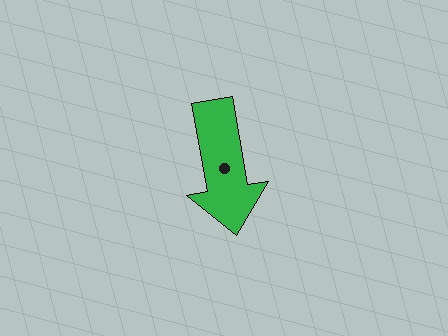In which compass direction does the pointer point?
South.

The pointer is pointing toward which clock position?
Roughly 6 o'clock.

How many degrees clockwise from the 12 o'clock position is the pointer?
Approximately 170 degrees.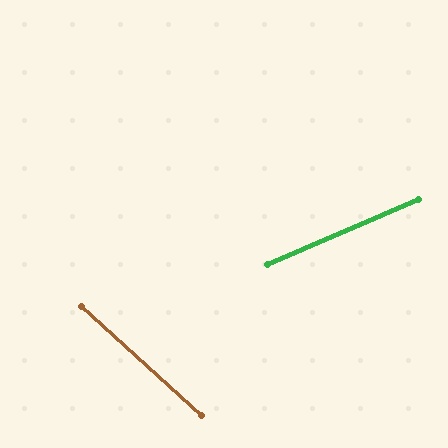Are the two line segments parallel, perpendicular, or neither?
Neither parallel nor perpendicular — they differ by about 66°.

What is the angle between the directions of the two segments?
Approximately 66 degrees.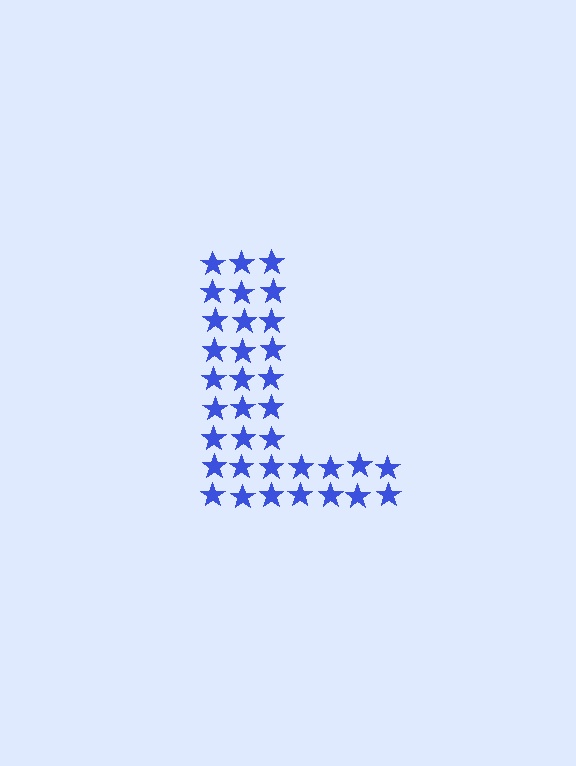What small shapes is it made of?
It is made of small stars.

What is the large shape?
The large shape is the letter L.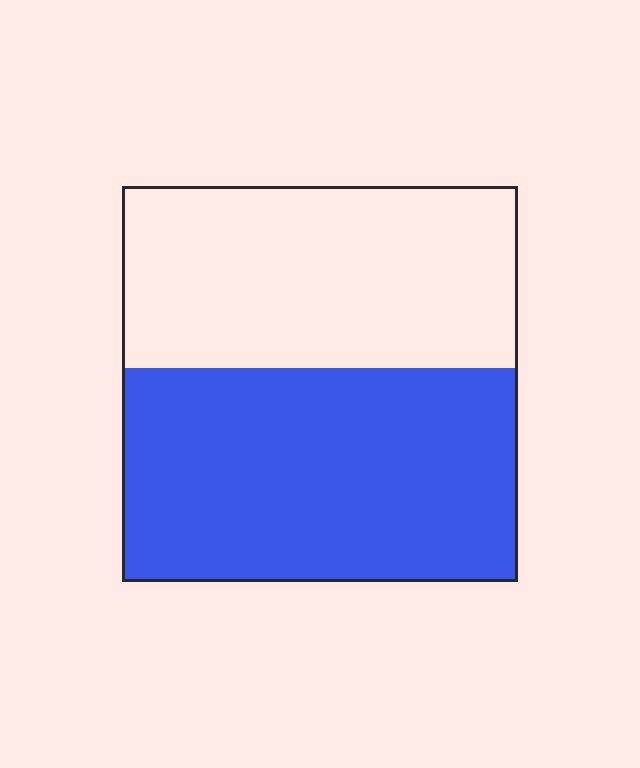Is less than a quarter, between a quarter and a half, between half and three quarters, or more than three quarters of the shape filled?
Between half and three quarters.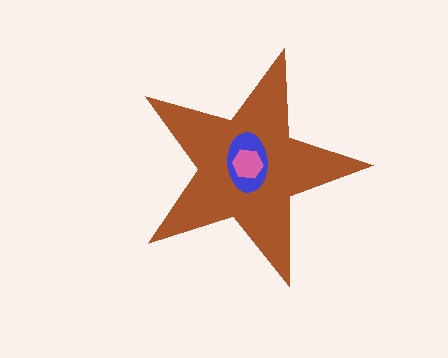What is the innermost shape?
The pink hexagon.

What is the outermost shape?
The brown star.